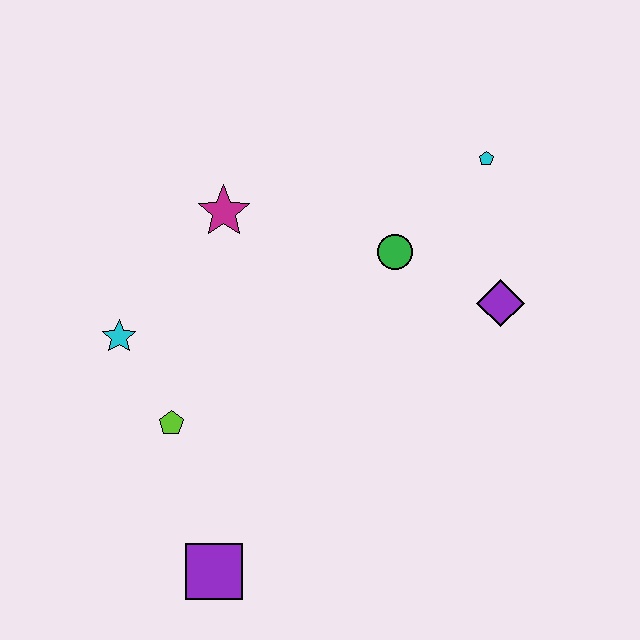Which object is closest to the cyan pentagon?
The green circle is closest to the cyan pentagon.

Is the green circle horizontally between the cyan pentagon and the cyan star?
Yes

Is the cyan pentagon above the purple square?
Yes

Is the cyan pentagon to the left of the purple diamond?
Yes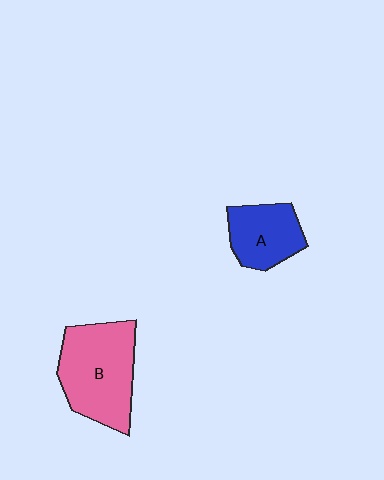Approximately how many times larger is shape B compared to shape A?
Approximately 1.7 times.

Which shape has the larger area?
Shape B (pink).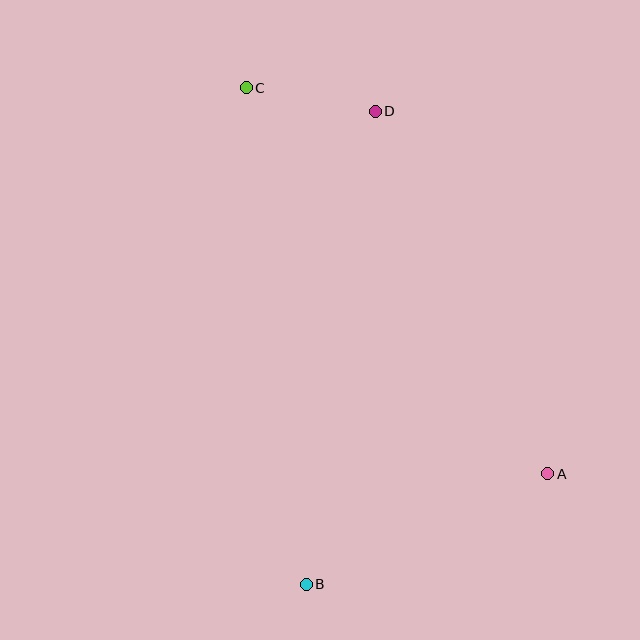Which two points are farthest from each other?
Points B and C are farthest from each other.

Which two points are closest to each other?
Points C and D are closest to each other.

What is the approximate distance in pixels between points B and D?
The distance between B and D is approximately 478 pixels.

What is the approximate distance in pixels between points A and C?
The distance between A and C is approximately 490 pixels.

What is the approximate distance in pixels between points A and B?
The distance between A and B is approximately 266 pixels.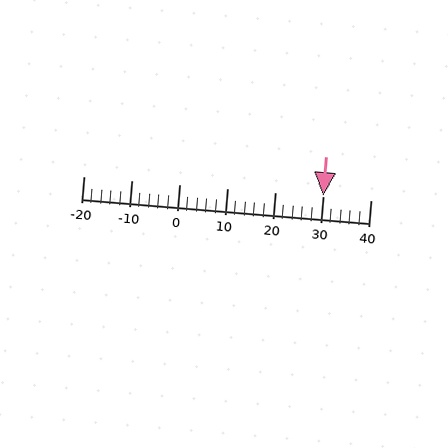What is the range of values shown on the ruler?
The ruler shows values from -20 to 40.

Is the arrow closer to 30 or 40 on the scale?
The arrow is closer to 30.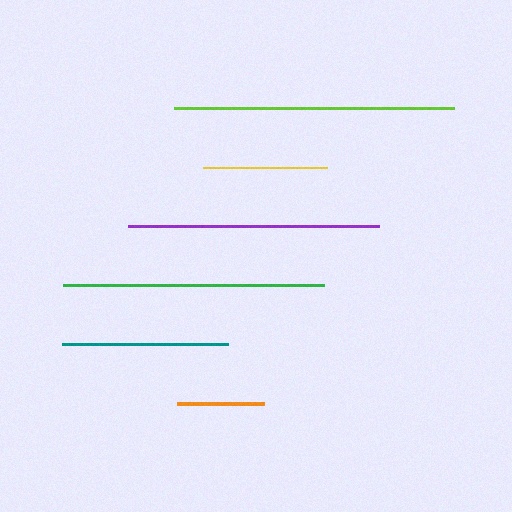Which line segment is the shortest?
The orange line is the shortest at approximately 87 pixels.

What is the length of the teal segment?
The teal segment is approximately 166 pixels long.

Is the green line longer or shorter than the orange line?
The green line is longer than the orange line.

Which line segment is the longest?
The lime line is the longest at approximately 280 pixels.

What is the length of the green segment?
The green segment is approximately 261 pixels long.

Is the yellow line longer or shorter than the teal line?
The teal line is longer than the yellow line.